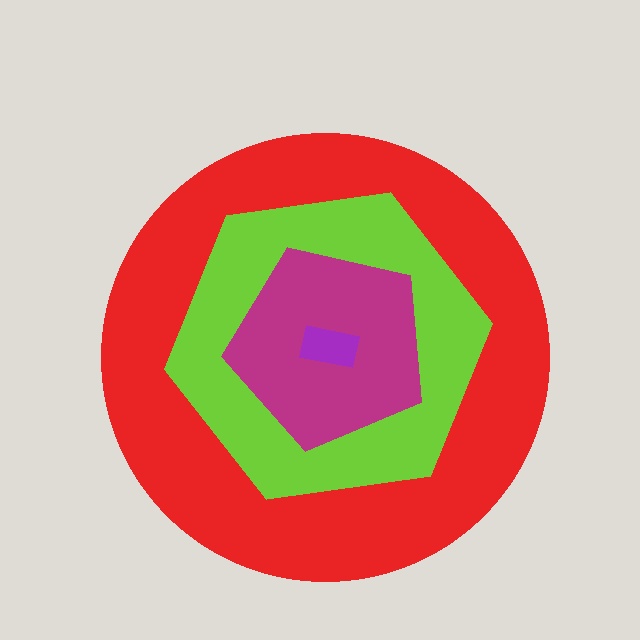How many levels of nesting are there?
4.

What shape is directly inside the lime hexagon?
The magenta pentagon.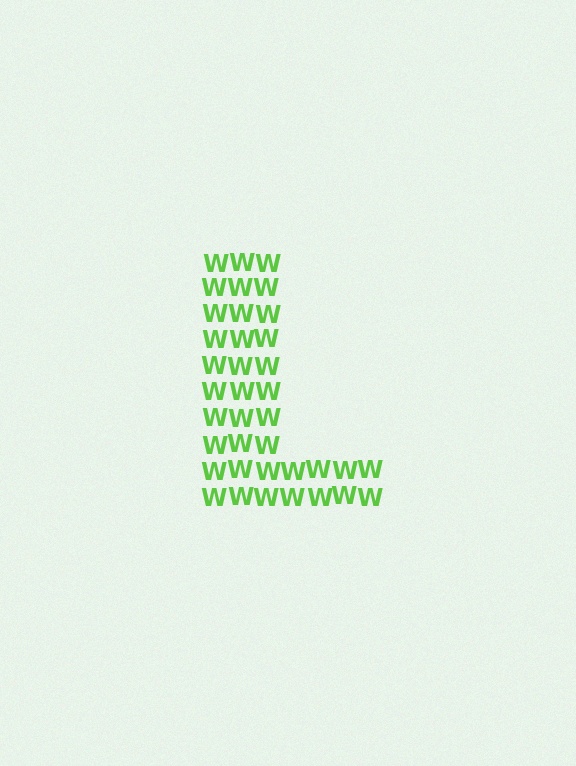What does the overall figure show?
The overall figure shows the letter L.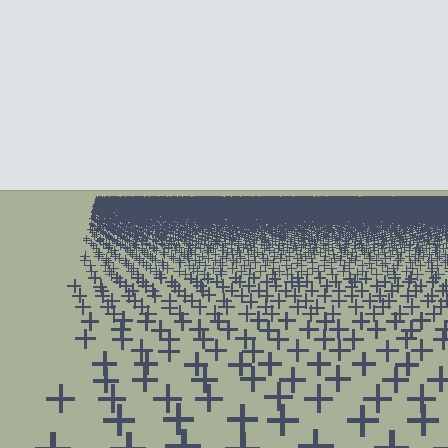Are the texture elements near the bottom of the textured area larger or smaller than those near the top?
Larger. Near the bottom, elements are closer to the viewer and appear at a bigger on-screen size.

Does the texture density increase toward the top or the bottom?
Density increases toward the top.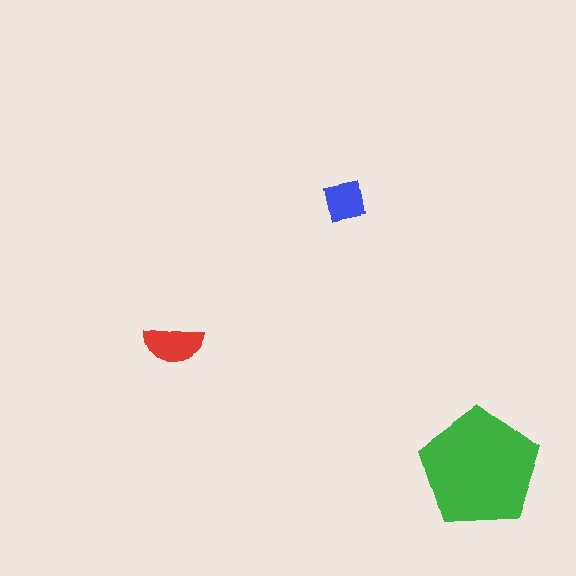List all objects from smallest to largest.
The blue square, the red semicircle, the green pentagon.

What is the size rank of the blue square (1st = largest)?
3rd.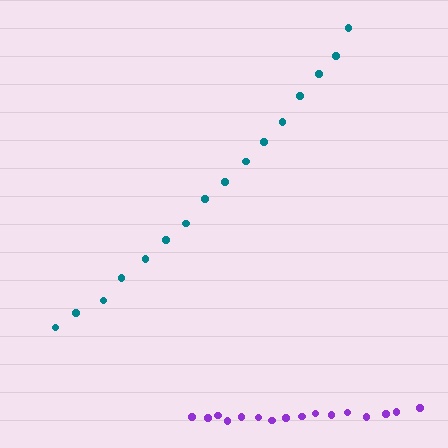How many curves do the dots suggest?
There are 2 distinct paths.